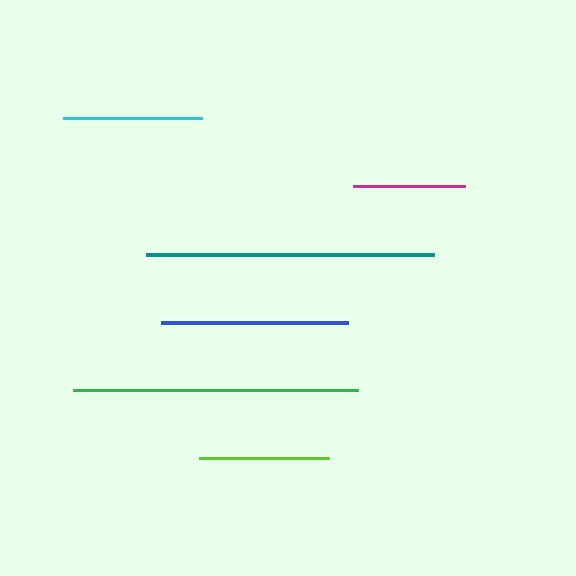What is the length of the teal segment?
The teal segment is approximately 288 pixels long.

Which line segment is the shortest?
The magenta line is the shortest at approximately 112 pixels.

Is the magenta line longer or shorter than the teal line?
The teal line is longer than the magenta line.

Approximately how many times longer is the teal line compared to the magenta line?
The teal line is approximately 2.6 times the length of the magenta line.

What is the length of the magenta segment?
The magenta segment is approximately 112 pixels long.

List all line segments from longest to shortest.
From longest to shortest: teal, green, blue, cyan, lime, magenta.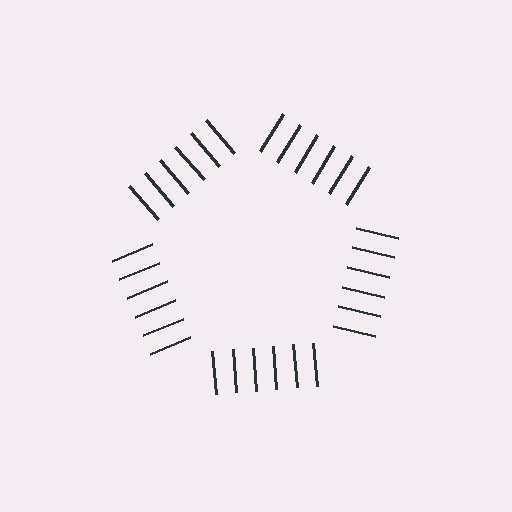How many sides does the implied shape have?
5 sides — the line-ends trace a pentagon.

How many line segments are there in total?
30 — 6 along each of the 5 edges.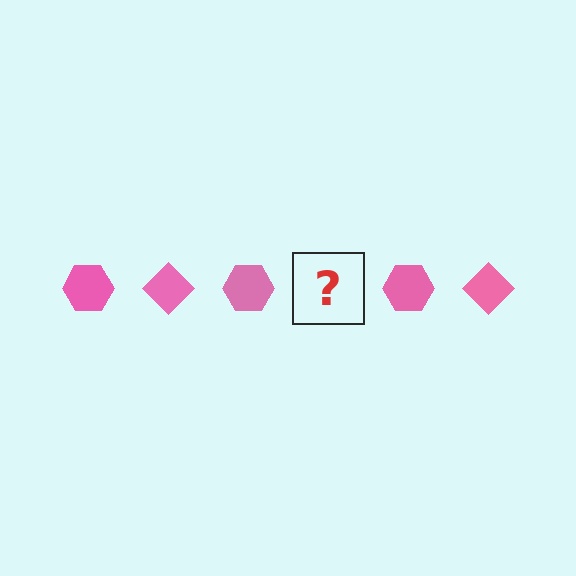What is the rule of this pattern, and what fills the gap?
The rule is that the pattern cycles through hexagon, diamond shapes in pink. The gap should be filled with a pink diamond.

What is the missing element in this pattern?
The missing element is a pink diamond.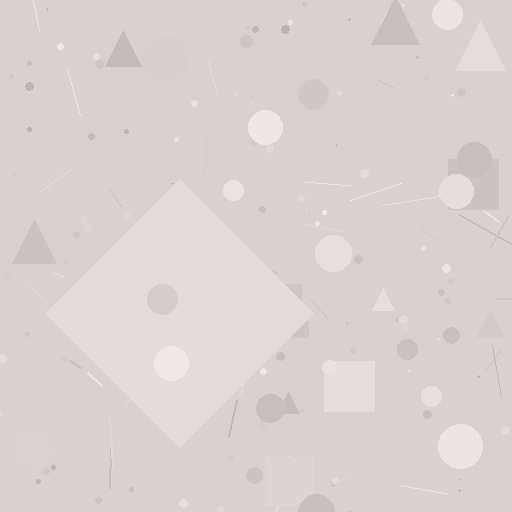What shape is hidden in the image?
A diamond is hidden in the image.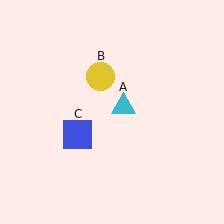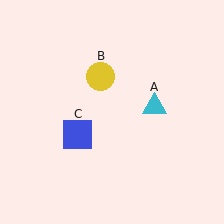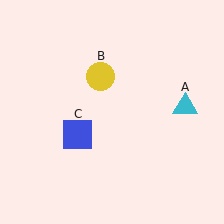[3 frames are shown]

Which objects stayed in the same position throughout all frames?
Yellow circle (object B) and blue square (object C) remained stationary.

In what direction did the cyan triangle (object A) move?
The cyan triangle (object A) moved right.